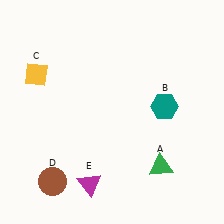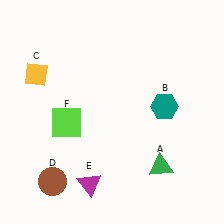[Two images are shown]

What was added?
A lime square (F) was added in Image 2.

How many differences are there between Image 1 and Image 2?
There is 1 difference between the two images.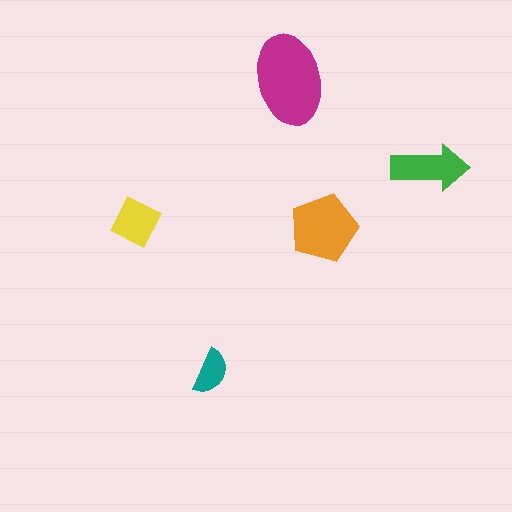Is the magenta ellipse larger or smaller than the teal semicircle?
Larger.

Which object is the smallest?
The teal semicircle.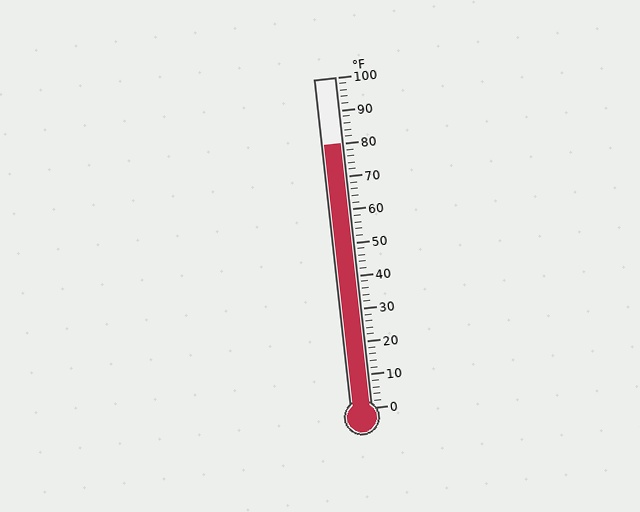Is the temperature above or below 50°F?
The temperature is above 50°F.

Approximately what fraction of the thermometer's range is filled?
The thermometer is filled to approximately 80% of its range.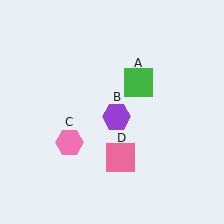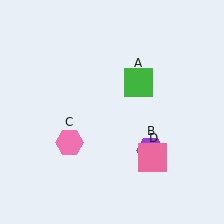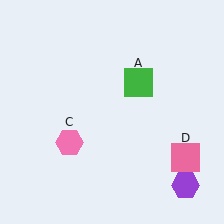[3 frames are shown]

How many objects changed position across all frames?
2 objects changed position: purple hexagon (object B), pink square (object D).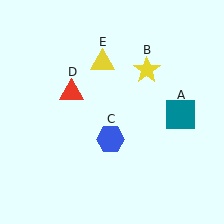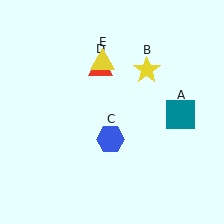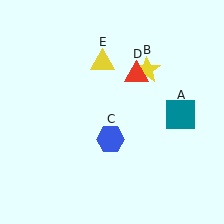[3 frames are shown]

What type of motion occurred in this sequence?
The red triangle (object D) rotated clockwise around the center of the scene.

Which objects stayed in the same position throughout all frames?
Teal square (object A) and yellow star (object B) and blue hexagon (object C) and yellow triangle (object E) remained stationary.